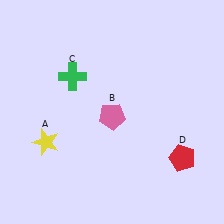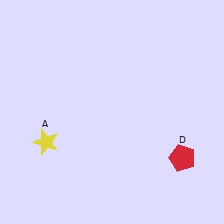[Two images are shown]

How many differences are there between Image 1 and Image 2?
There are 2 differences between the two images.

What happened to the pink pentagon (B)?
The pink pentagon (B) was removed in Image 2. It was in the bottom-left area of Image 1.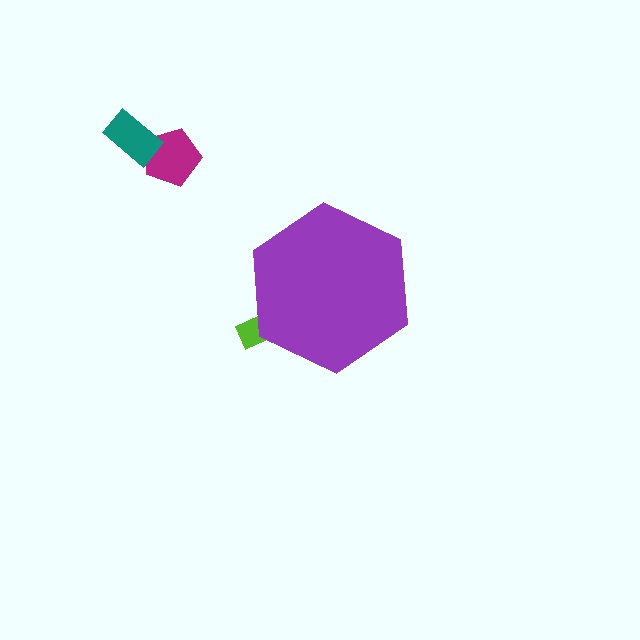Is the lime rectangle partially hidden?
Yes, the lime rectangle is partially hidden behind the purple hexagon.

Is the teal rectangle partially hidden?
No, the teal rectangle is fully visible.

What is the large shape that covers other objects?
A purple hexagon.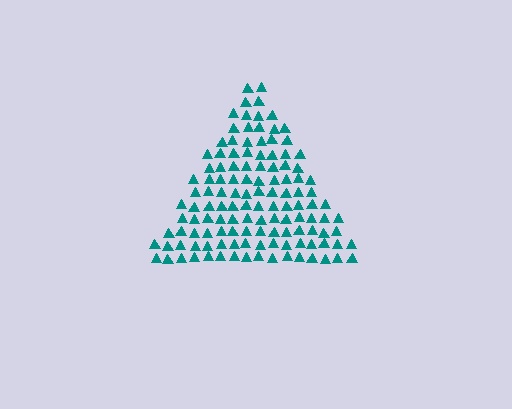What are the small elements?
The small elements are triangles.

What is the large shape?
The large shape is a triangle.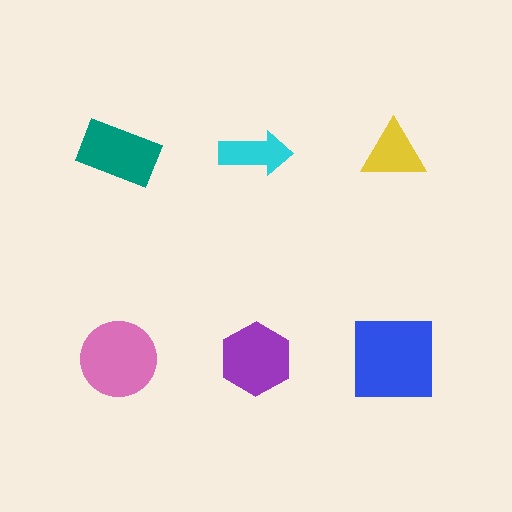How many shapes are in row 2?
3 shapes.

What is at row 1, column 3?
A yellow triangle.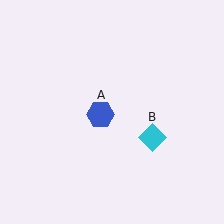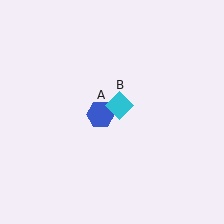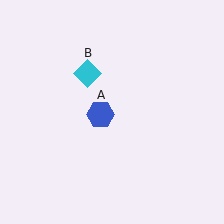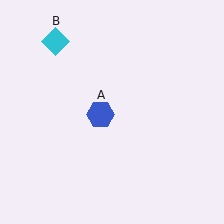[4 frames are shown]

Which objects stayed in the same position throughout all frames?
Blue hexagon (object A) remained stationary.